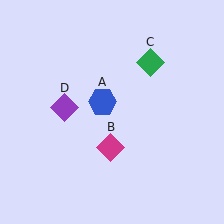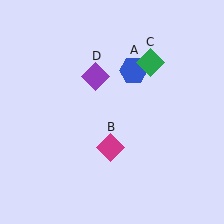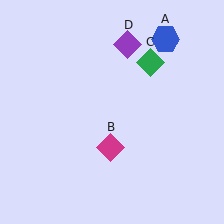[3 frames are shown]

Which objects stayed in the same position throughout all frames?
Magenta diamond (object B) and green diamond (object C) remained stationary.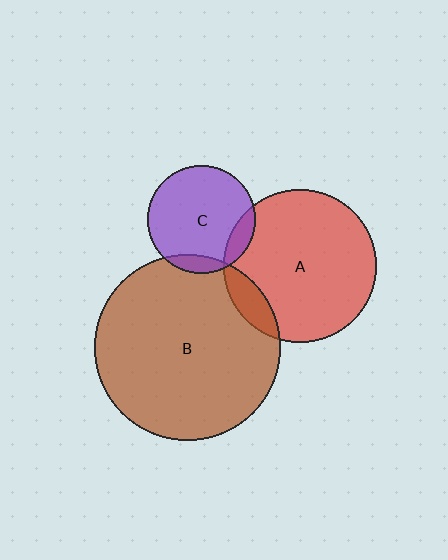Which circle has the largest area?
Circle B (brown).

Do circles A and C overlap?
Yes.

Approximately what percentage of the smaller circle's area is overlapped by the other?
Approximately 10%.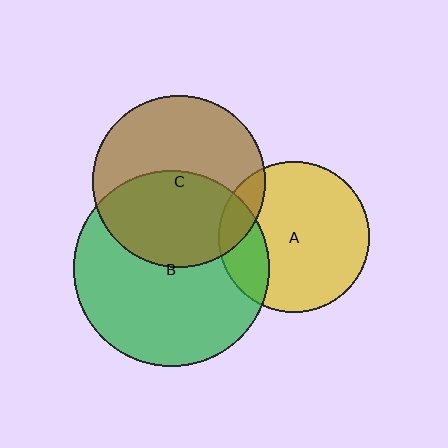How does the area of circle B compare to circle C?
Approximately 1.3 times.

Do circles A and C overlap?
Yes.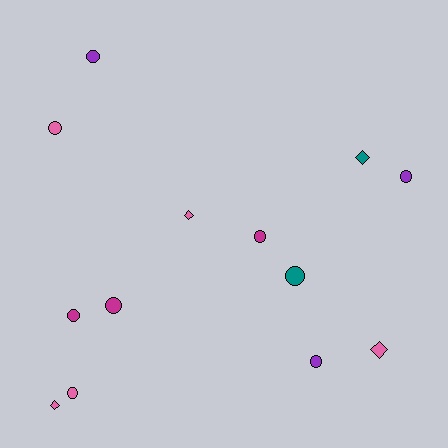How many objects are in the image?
There are 13 objects.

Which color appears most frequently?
Pink, with 5 objects.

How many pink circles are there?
There are 2 pink circles.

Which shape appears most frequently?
Circle, with 9 objects.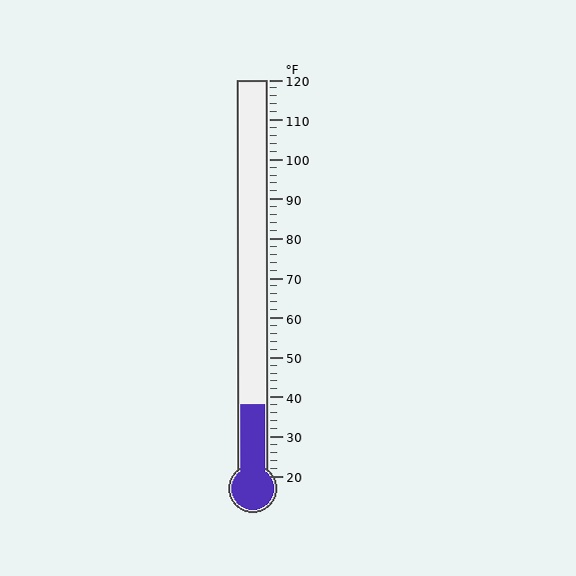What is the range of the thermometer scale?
The thermometer scale ranges from 20°F to 120°F.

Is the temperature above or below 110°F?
The temperature is below 110°F.